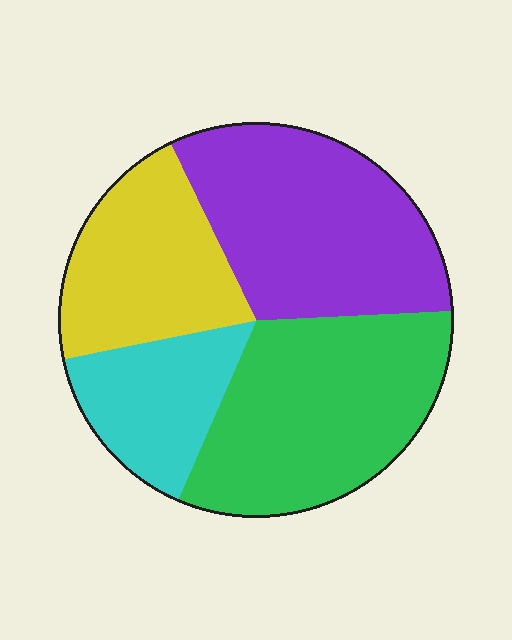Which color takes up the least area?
Cyan, at roughly 15%.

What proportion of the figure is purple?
Purple takes up about one third (1/3) of the figure.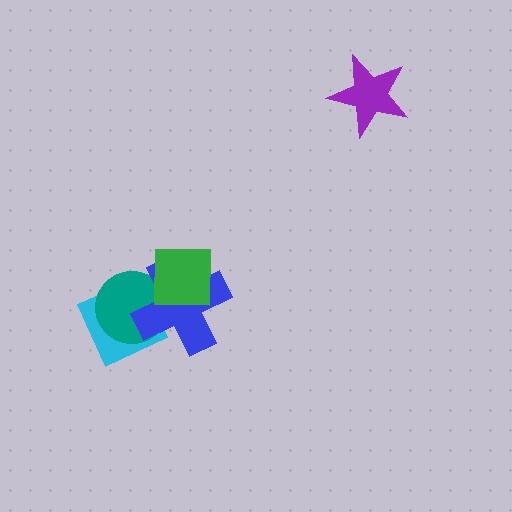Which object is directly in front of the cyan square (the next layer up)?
The teal circle is directly in front of the cyan square.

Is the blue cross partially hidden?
Yes, it is partially covered by another shape.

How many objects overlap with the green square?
2 objects overlap with the green square.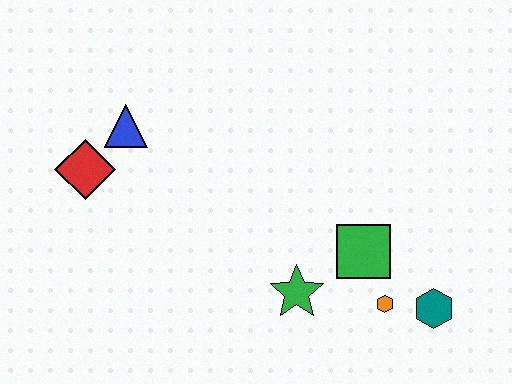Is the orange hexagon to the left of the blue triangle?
No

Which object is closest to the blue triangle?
The red diamond is closest to the blue triangle.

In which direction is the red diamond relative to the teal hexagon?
The red diamond is to the left of the teal hexagon.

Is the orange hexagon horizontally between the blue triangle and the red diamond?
No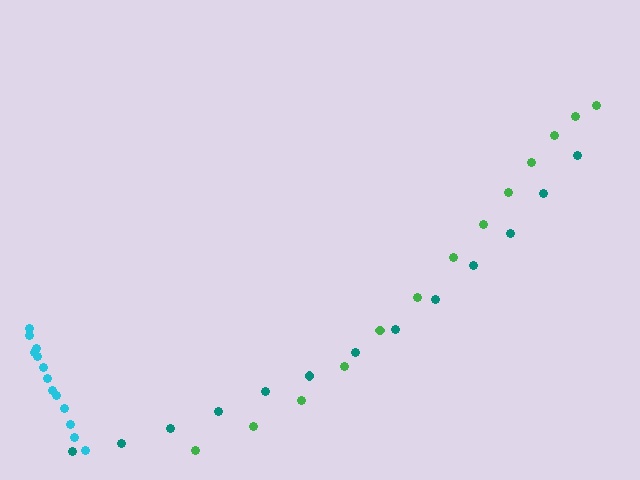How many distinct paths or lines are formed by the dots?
There are 3 distinct paths.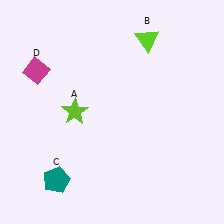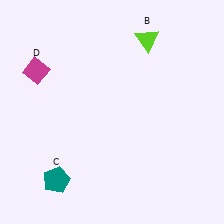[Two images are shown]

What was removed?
The lime star (A) was removed in Image 2.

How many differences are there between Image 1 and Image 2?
There is 1 difference between the two images.